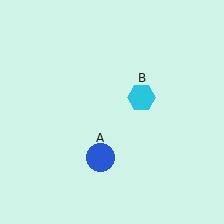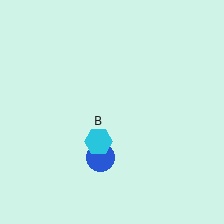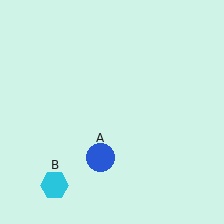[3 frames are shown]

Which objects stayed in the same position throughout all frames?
Blue circle (object A) remained stationary.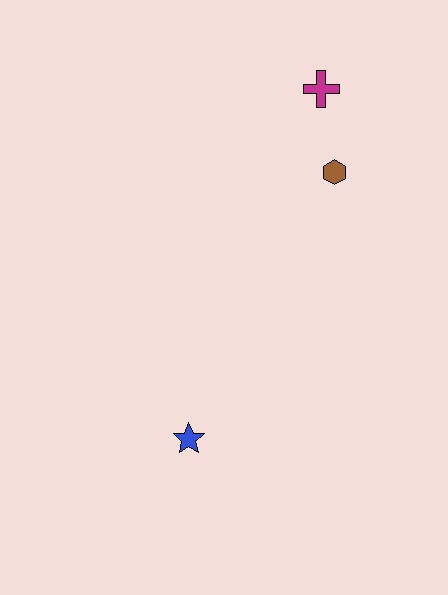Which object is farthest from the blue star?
The magenta cross is farthest from the blue star.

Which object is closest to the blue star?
The brown hexagon is closest to the blue star.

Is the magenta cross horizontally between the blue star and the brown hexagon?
Yes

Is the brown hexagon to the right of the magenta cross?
Yes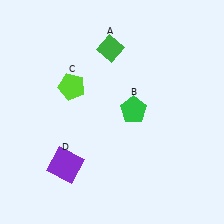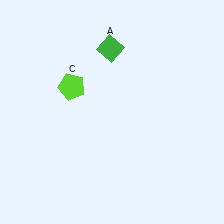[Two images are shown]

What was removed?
The purple square (D), the green pentagon (B) were removed in Image 2.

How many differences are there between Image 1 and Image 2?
There are 2 differences between the two images.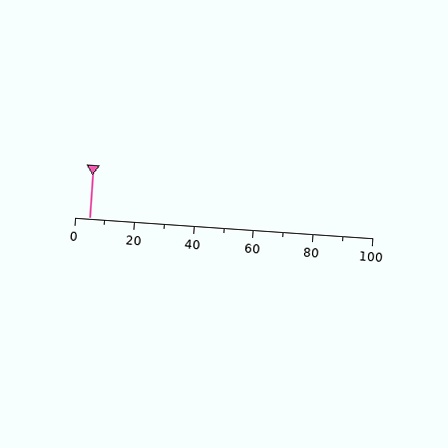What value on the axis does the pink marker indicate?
The marker indicates approximately 5.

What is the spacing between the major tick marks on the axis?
The major ticks are spaced 20 apart.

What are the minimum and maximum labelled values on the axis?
The axis runs from 0 to 100.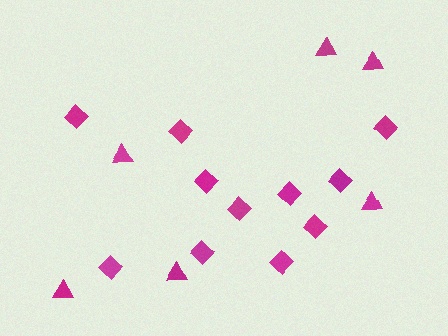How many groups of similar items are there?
There are 2 groups: one group of diamonds (11) and one group of triangles (6).